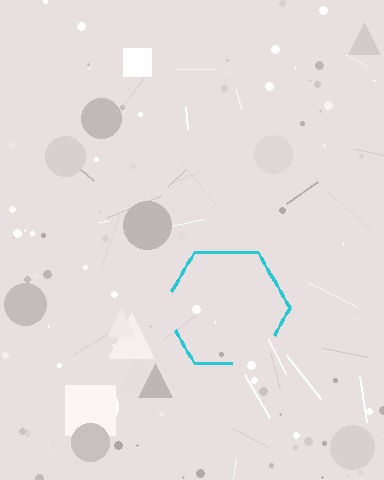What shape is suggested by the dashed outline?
The dashed outline suggests a hexagon.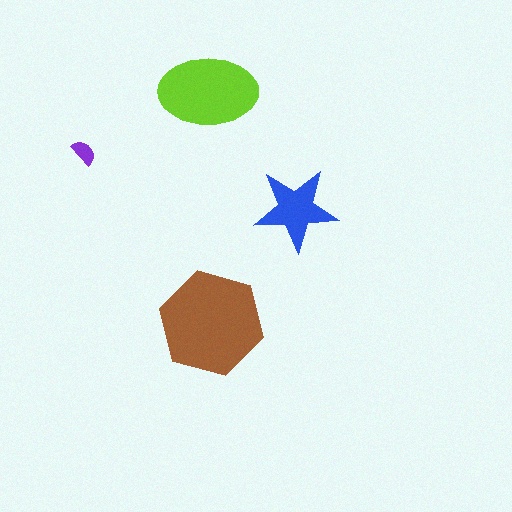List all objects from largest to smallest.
The brown hexagon, the lime ellipse, the blue star, the purple semicircle.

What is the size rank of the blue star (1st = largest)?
3rd.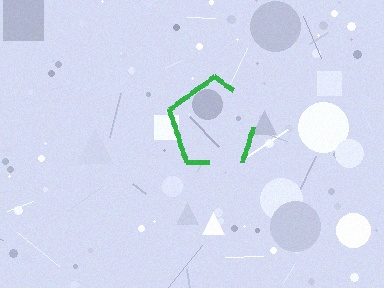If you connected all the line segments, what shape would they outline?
They would outline a pentagon.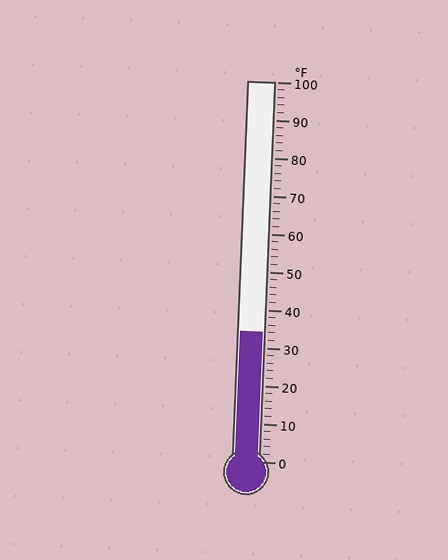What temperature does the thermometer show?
The thermometer shows approximately 34°F.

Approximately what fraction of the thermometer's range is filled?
The thermometer is filled to approximately 35% of its range.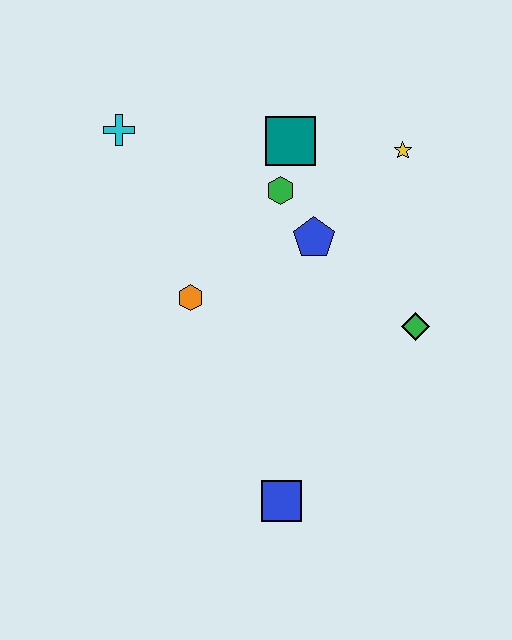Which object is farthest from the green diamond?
The cyan cross is farthest from the green diamond.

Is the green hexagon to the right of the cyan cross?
Yes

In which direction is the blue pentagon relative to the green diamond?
The blue pentagon is to the left of the green diamond.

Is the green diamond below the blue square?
No